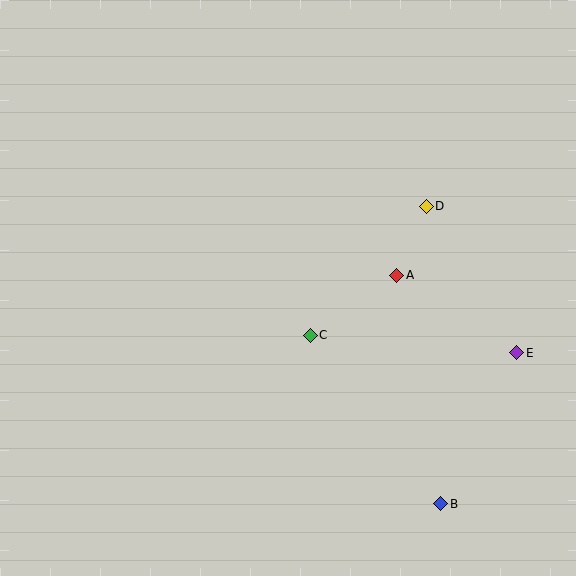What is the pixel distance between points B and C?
The distance between B and C is 213 pixels.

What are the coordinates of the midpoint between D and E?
The midpoint between D and E is at (471, 280).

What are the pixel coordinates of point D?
Point D is at (426, 206).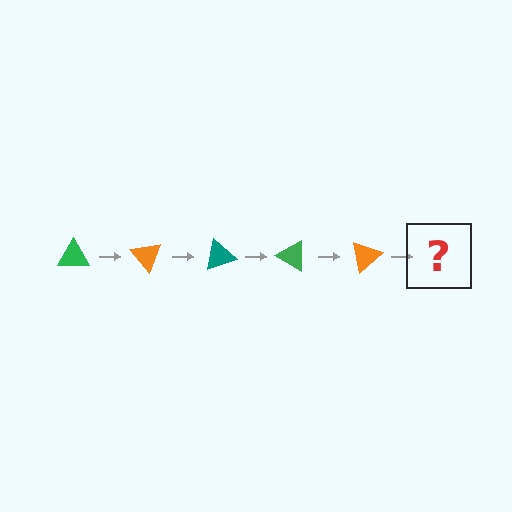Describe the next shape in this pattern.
It should be a teal triangle, rotated 250 degrees from the start.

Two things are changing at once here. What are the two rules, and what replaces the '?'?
The two rules are that it rotates 50 degrees each step and the color cycles through green, orange, and teal. The '?' should be a teal triangle, rotated 250 degrees from the start.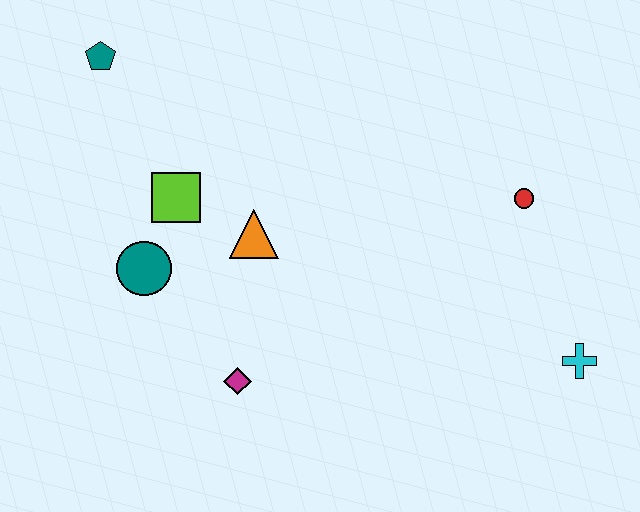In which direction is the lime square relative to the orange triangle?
The lime square is to the left of the orange triangle.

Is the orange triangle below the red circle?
Yes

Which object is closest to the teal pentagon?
The lime square is closest to the teal pentagon.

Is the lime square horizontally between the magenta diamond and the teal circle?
Yes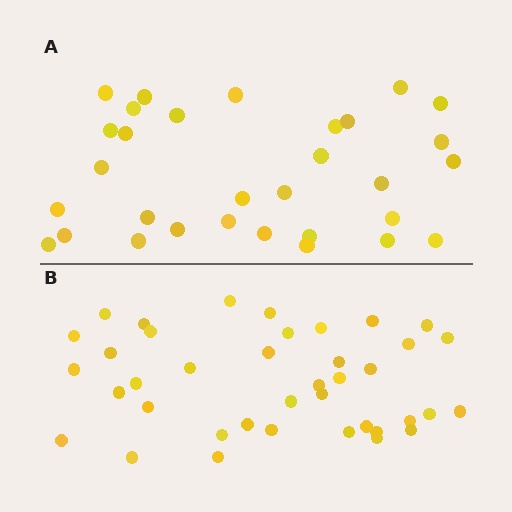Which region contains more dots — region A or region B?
Region B (the bottom region) has more dots.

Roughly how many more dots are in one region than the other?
Region B has roughly 8 or so more dots than region A.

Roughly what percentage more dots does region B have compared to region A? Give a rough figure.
About 25% more.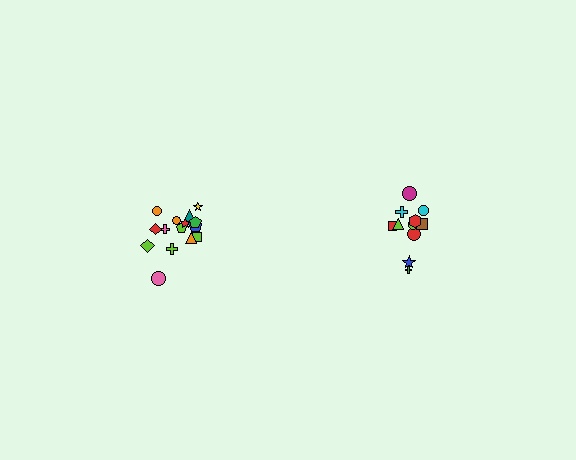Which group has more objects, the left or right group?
The left group.